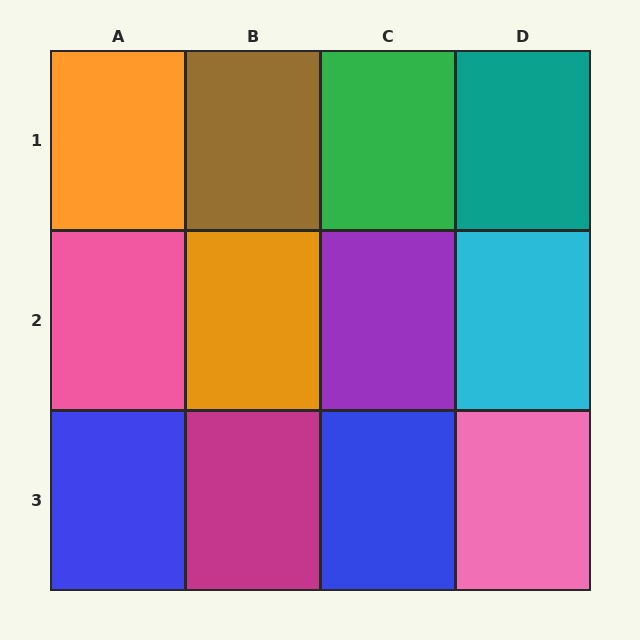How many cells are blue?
2 cells are blue.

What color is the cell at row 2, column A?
Pink.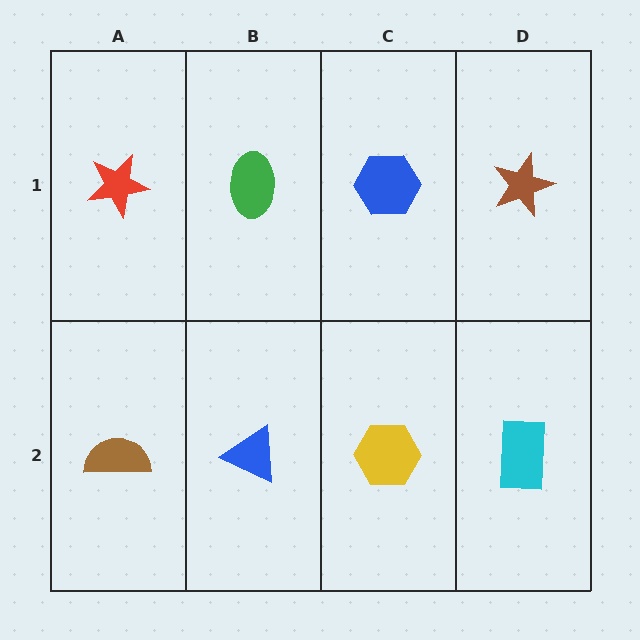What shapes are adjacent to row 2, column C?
A blue hexagon (row 1, column C), a blue triangle (row 2, column B), a cyan rectangle (row 2, column D).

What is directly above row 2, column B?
A green ellipse.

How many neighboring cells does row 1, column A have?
2.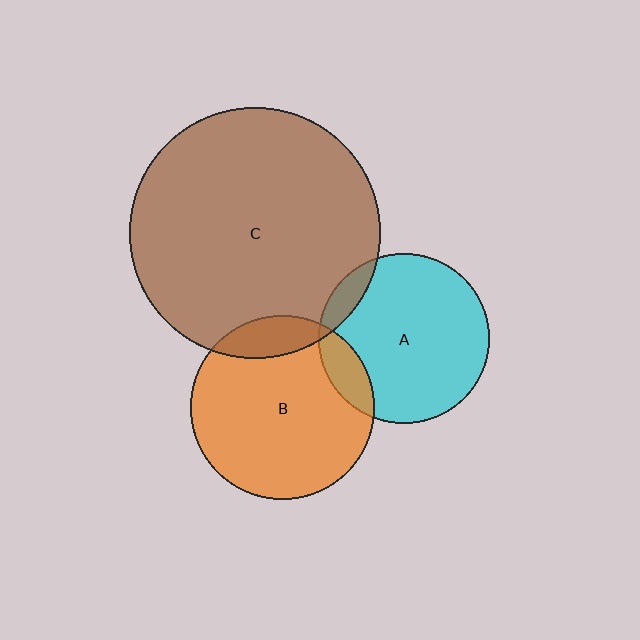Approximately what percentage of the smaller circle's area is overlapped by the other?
Approximately 10%.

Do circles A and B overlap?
Yes.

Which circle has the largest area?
Circle C (brown).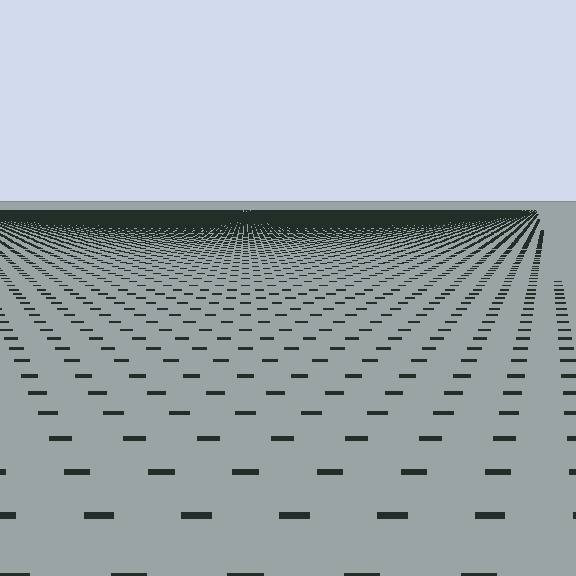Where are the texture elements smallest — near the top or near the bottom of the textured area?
Near the top.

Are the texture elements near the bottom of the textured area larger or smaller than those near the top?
Larger. Near the bottom, elements are closer to the viewer and appear at a bigger on-screen size.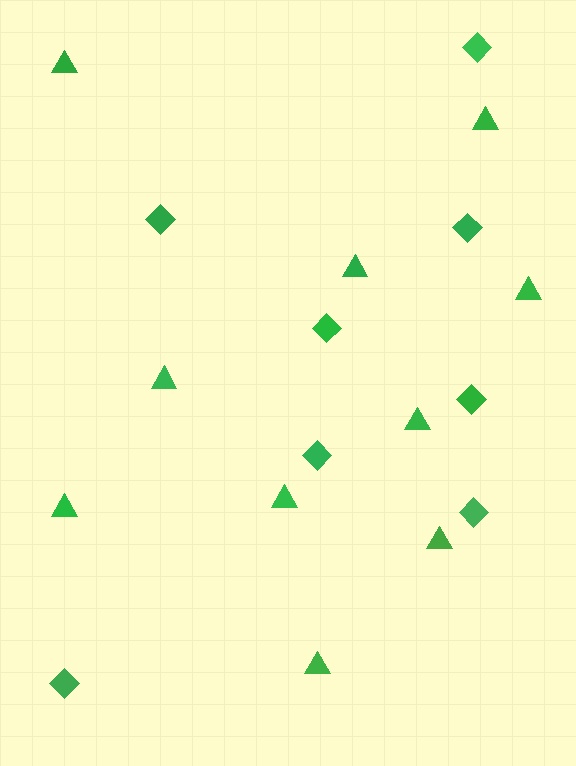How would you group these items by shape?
There are 2 groups: one group of diamonds (8) and one group of triangles (10).